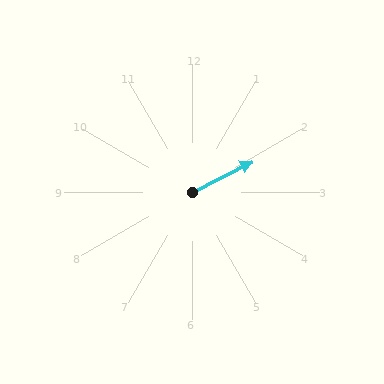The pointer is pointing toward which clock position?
Roughly 2 o'clock.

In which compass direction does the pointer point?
Northeast.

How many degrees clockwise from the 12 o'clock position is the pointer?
Approximately 63 degrees.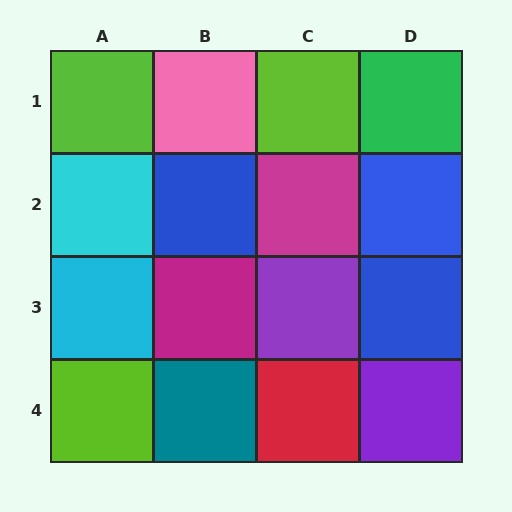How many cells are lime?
3 cells are lime.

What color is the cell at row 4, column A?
Lime.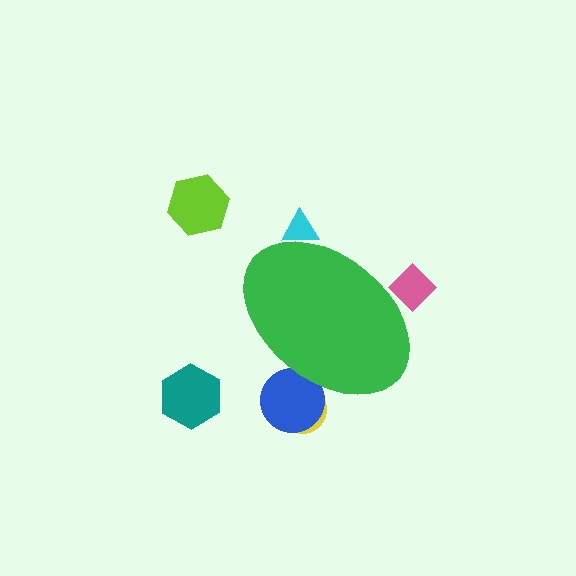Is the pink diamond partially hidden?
Yes, the pink diamond is partially hidden behind the green ellipse.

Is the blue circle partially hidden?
Yes, the blue circle is partially hidden behind the green ellipse.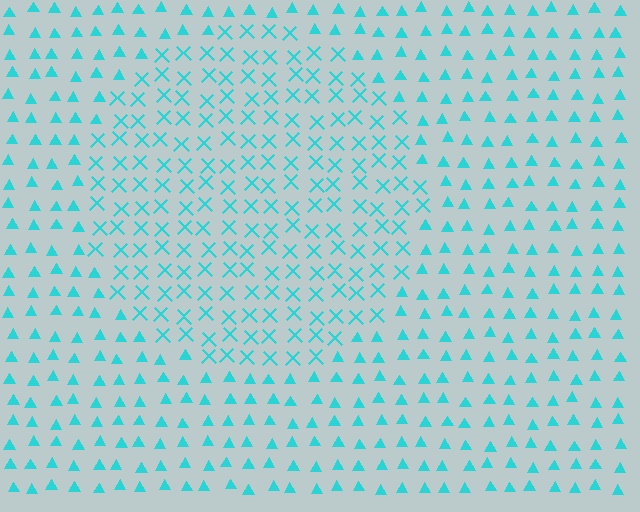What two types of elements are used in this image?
The image uses X marks inside the circle region and triangles outside it.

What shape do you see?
I see a circle.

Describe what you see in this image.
The image is filled with small cyan elements arranged in a uniform grid. A circle-shaped region contains X marks, while the surrounding area contains triangles. The boundary is defined purely by the change in element shape.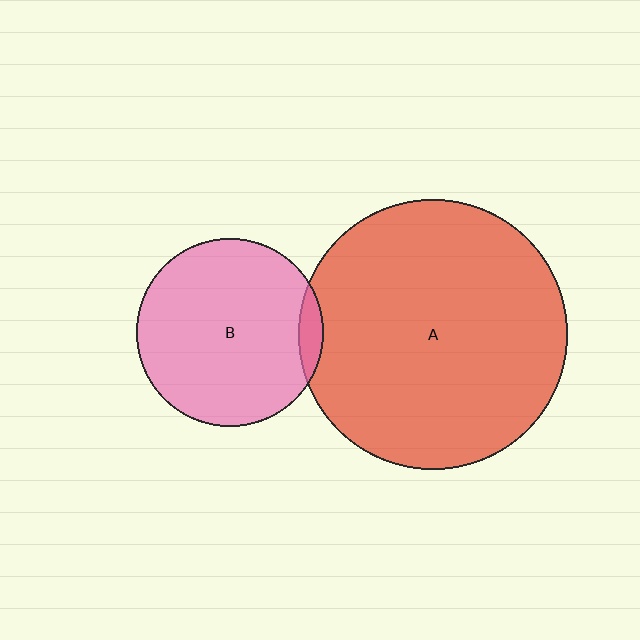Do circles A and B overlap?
Yes.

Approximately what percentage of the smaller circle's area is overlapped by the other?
Approximately 5%.